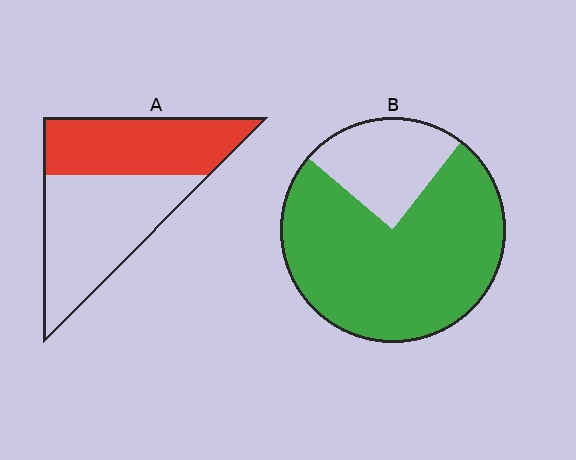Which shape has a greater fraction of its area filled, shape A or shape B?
Shape B.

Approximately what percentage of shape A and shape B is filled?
A is approximately 45% and B is approximately 75%.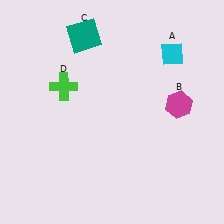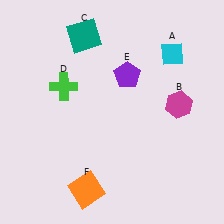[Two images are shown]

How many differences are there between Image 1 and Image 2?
There are 2 differences between the two images.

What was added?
A purple pentagon (E), an orange square (F) were added in Image 2.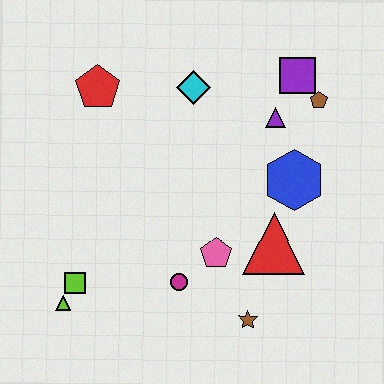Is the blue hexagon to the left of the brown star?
No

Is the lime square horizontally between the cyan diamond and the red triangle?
No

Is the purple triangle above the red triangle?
Yes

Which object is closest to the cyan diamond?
The purple triangle is closest to the cyan diamond.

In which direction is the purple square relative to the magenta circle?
The purple square is above the magenta circle.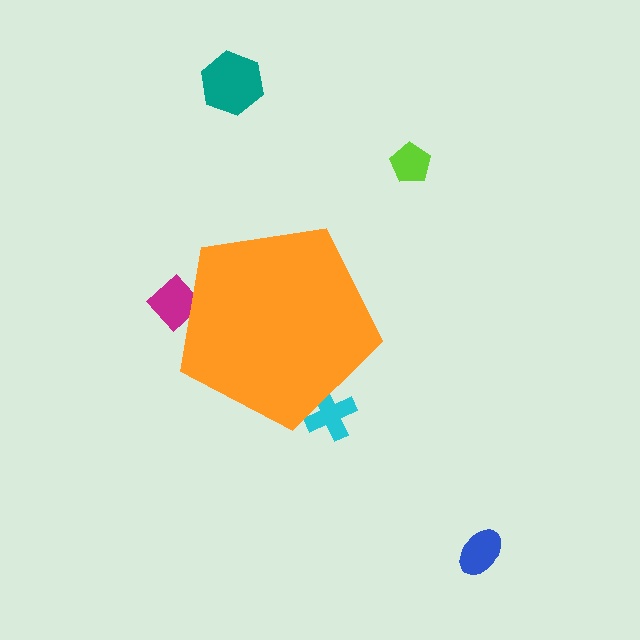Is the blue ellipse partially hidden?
No, the blue ellipse is fully visible.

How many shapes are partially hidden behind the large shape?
2 shapes are partially hidden.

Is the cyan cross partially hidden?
Yes, the cyan cross is partially hidden behind the orange pentagon.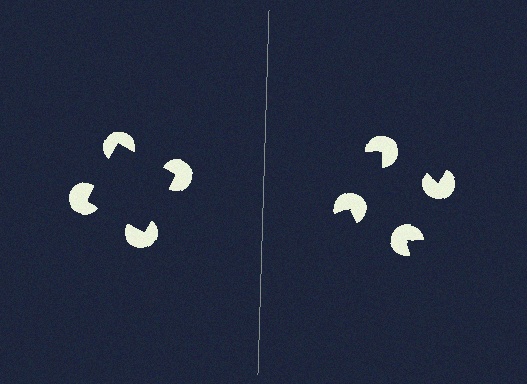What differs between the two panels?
The pac-man discs are positioned identically on both sides; only the wedge orientations differ. On the left they align to a square; on the right they are misaligned.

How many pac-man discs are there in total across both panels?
8 — 4 on each side.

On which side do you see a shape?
An illusory square appears on the left side. On the right side the wedge cuts are rotated, so no coherent shape forms.